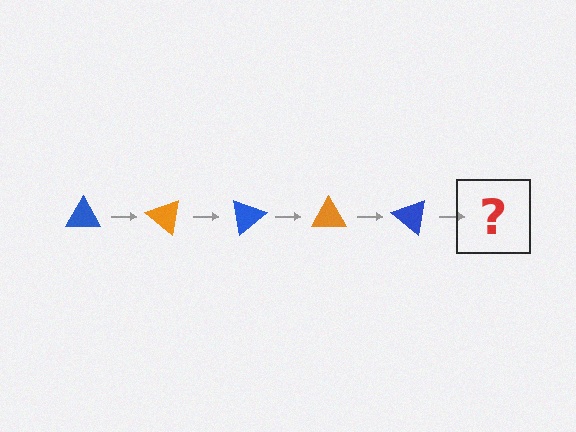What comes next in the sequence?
The next element should be an orange triangle, rotated 200 degrees from the start.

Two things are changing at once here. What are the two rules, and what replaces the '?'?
The two rules are that it rotates 40 degrees each step and the color cycles through blue and orange. The '?' should be an orange triangle, rotated 200 degrees from the start.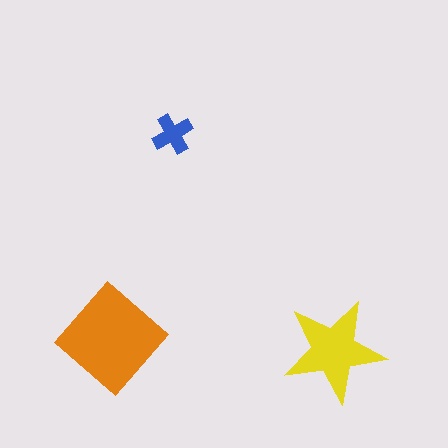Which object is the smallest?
The blue cross.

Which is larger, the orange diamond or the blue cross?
The orange diamond.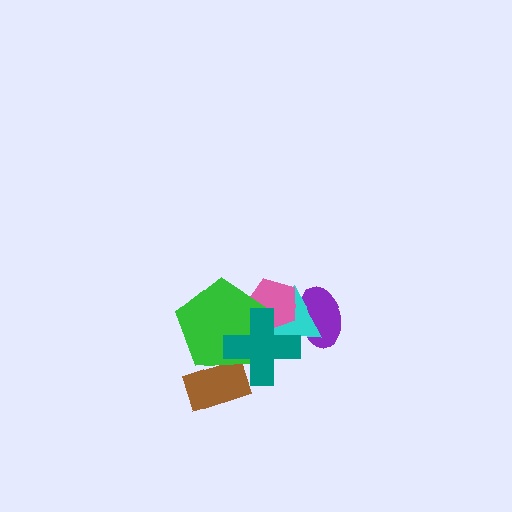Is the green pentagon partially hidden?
Yes, it is partially covered by another shape.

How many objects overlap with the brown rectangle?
2 objects overlap with the brown rectangle.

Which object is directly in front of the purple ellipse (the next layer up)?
The cyan triangle is directly in front of the purple ellipse.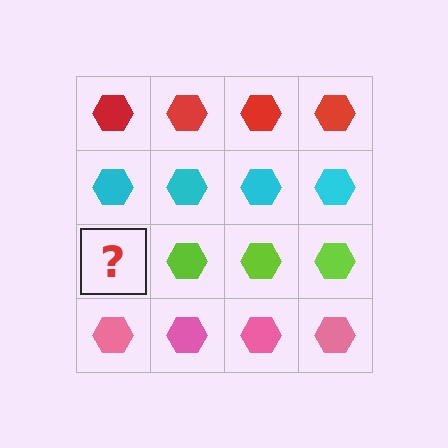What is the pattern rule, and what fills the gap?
The rule is that each row has a consistent color. The gap should be filled with a lime hexagon.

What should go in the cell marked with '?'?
The missing cell should contain a lime hexagon.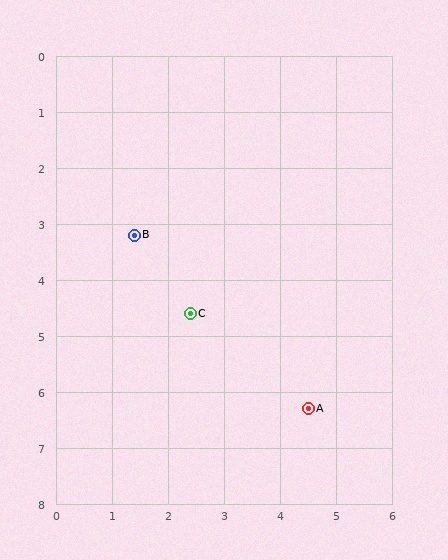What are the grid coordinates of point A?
Point A is at approximately (4.5, 6.3).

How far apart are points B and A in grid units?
Points B and A are about 4.4 grid units apart.